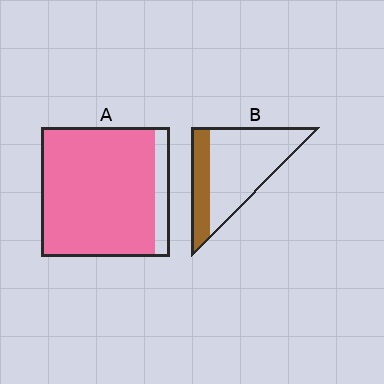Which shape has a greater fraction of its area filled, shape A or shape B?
Shape A.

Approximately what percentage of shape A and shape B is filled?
A is approximately 90% and B is approximately 25%.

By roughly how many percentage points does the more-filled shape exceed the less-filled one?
By roughly 60 percentage points (A over B).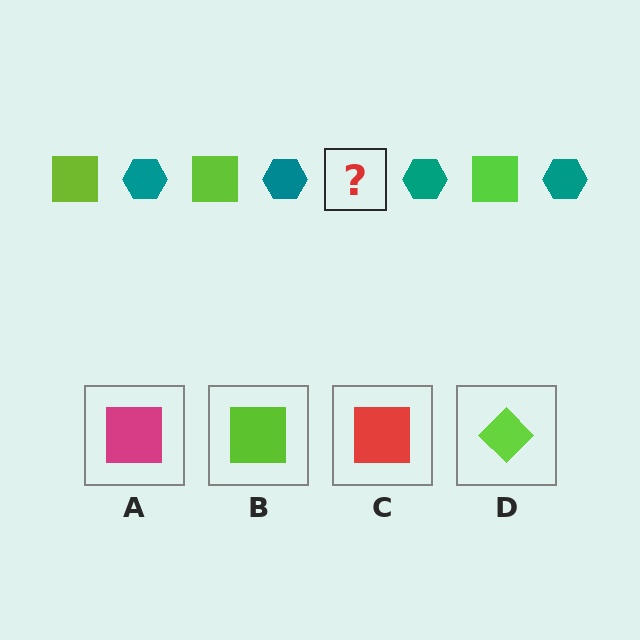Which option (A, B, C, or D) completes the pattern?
B.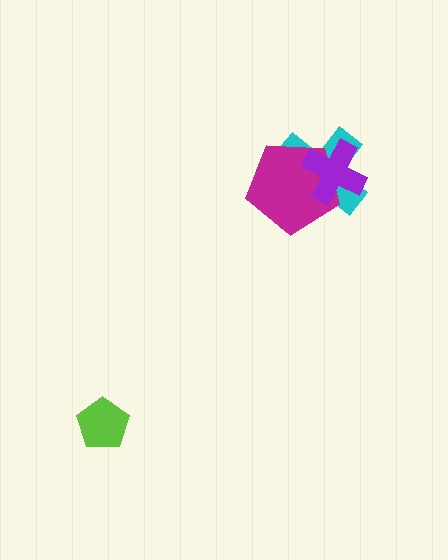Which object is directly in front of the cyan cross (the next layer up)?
The magenta pentagon is directly in front of the cyan cross.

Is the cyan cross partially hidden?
Yes, it is partially covered by another shape.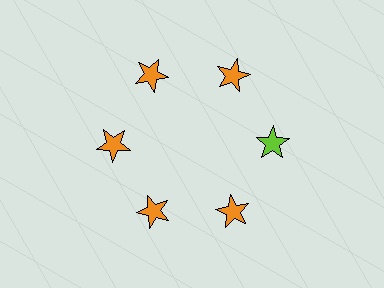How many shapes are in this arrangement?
There are 6 shapes arranged in a ring pattern.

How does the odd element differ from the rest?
It has a different color: lime instead of orange.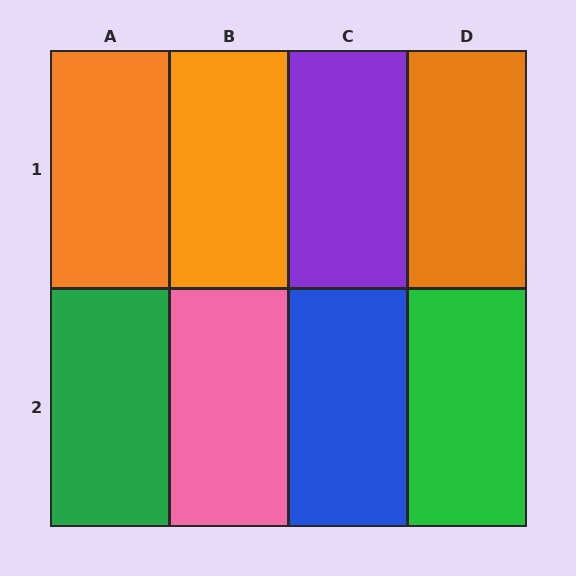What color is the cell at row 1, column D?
Orange.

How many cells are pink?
1 cell is pink.